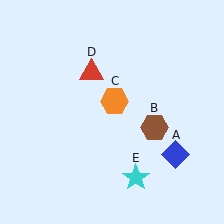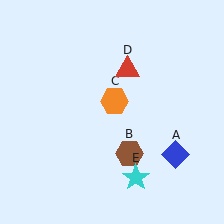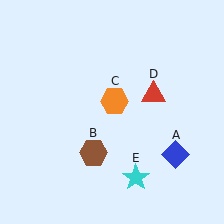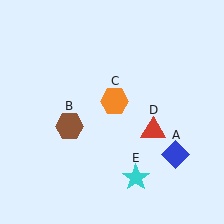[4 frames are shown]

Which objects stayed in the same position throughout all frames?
Blue diamond (object A) and orange hexagon (object C) and cyan star (object E) remained stationary.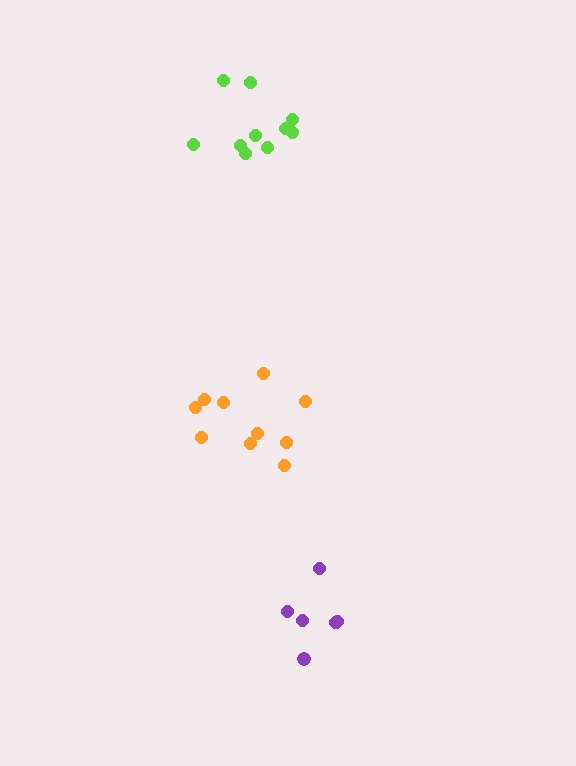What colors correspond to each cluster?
The clusters are colored: lime, purple, orange.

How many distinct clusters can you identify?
There are 3 distinct clusters.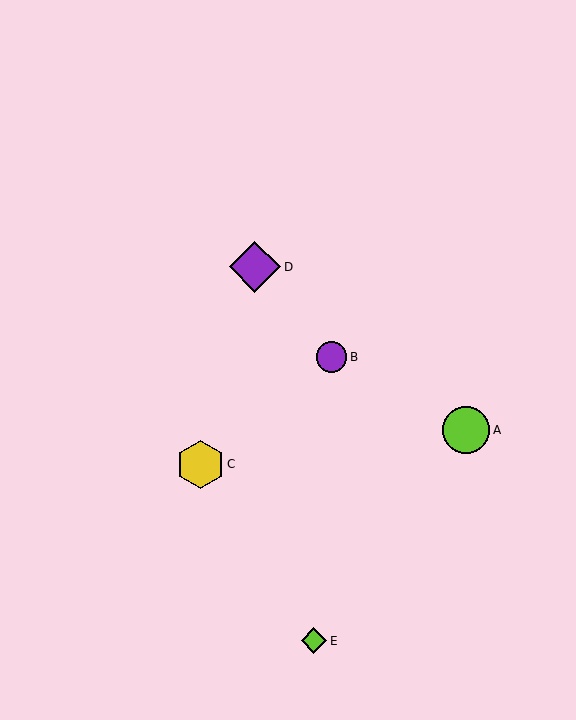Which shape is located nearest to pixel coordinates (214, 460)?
The yellow hexagon (labeled C) at (200, 464) is nearest to that location.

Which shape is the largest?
The purple diamond (labeled D) is the largest.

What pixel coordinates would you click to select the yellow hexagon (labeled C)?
Click at (200, 464) to select the yellow hexagon C.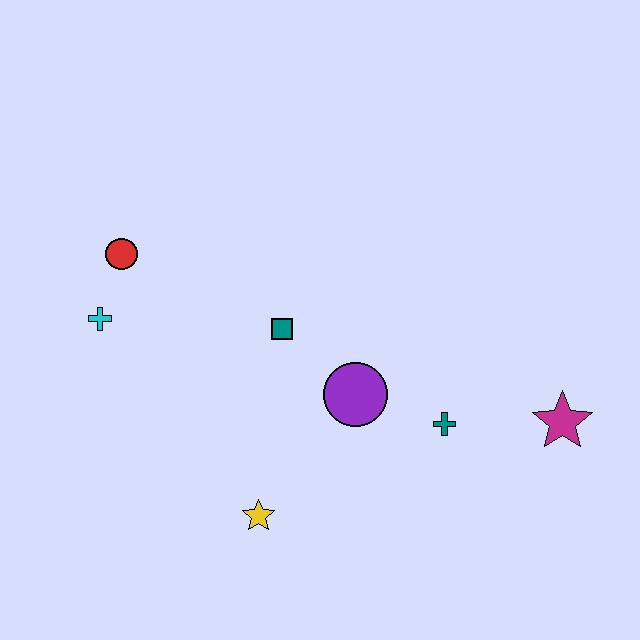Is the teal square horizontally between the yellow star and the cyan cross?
No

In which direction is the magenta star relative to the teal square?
The magenta star is to the right of the teal square.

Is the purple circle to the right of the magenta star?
No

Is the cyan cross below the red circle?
Yes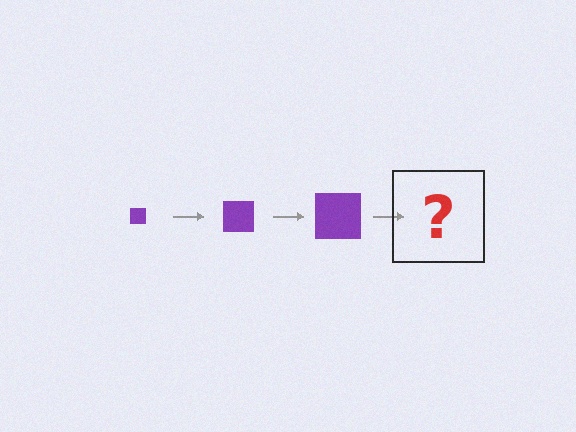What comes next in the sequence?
The next element should be a purple square, larger than the previous one.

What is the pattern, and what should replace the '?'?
The pattern is that the square gets progressively larger each step. The '?' should be a purple square, larger than the previous one.